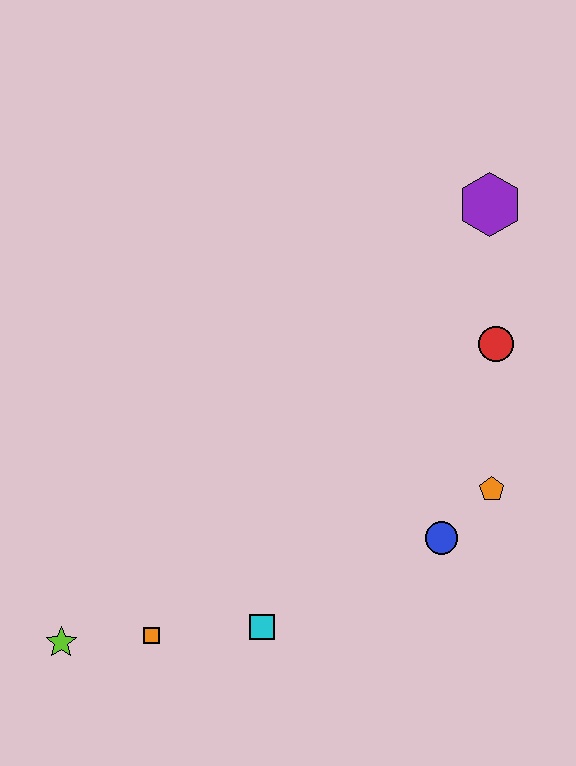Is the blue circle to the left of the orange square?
No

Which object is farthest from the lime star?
The purple hexagon is farthest from the lime star.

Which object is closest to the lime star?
The orange square is closest to the lime star.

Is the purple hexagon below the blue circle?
No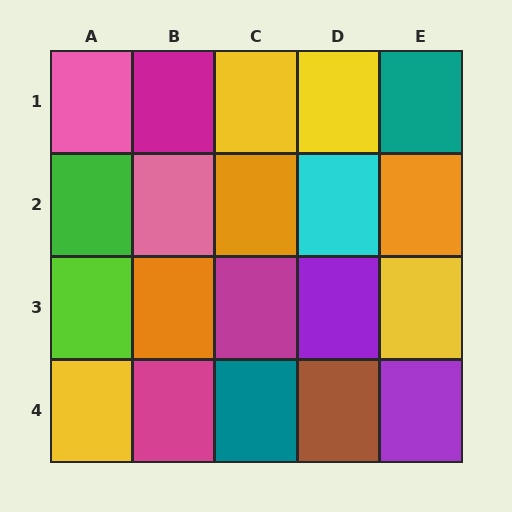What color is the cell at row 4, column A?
Yellow.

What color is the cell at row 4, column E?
Purple.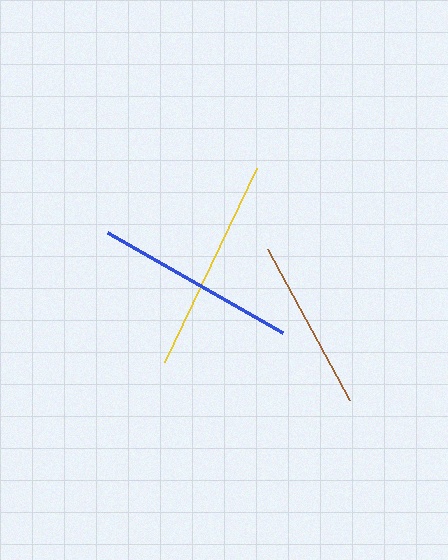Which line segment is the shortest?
The brown line is the shortest at approximately 171 pixels.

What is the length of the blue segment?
The blue segment is approximately 202 pixels long.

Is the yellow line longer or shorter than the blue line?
The yellow line is longer than the blue line.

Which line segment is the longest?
The yellow line is the longest at approximately 215 pixels.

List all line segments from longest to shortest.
From longest to shortest: yellow, blue, brown.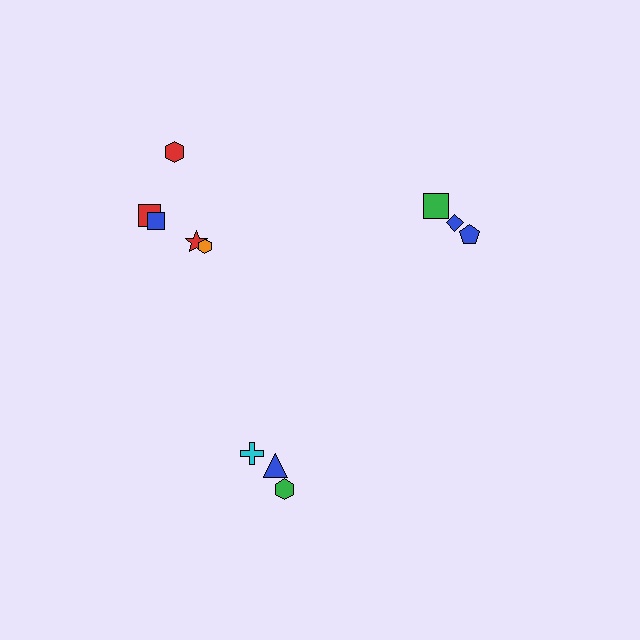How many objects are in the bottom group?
There are 3 objects.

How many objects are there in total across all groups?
There are 11 objects.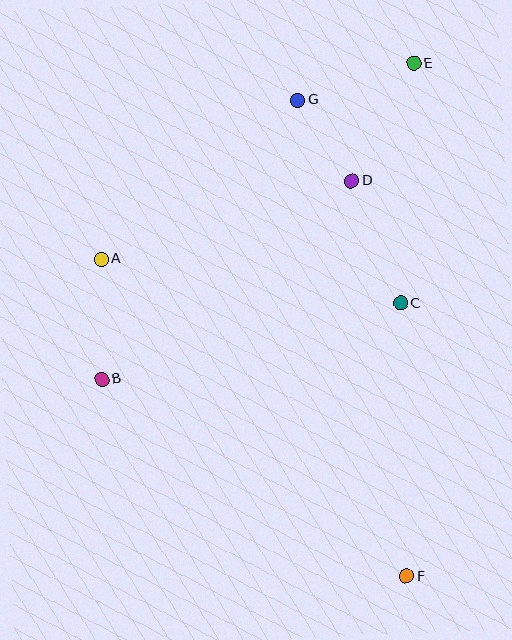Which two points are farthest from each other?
Points E and F are farthest from each other.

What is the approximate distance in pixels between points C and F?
The distance between C and F is approximately 273 pixels.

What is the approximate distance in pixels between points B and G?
The distance between B and G is approximately 341 pixels.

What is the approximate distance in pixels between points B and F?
The distance between B and F is approximately 363 pixels.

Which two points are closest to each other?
Points D and G are closest to each other.